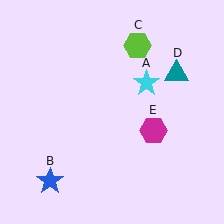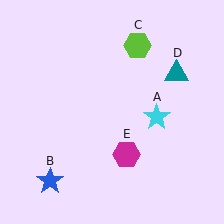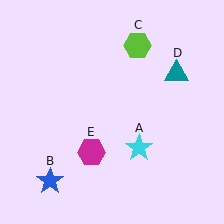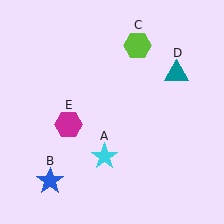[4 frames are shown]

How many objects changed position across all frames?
2 objects changed position: cyan star (object A), magenta hexagon (object E).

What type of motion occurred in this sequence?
The cyan star (object A), magenta hexagon (object E) rotated clockwise around the center of the scene.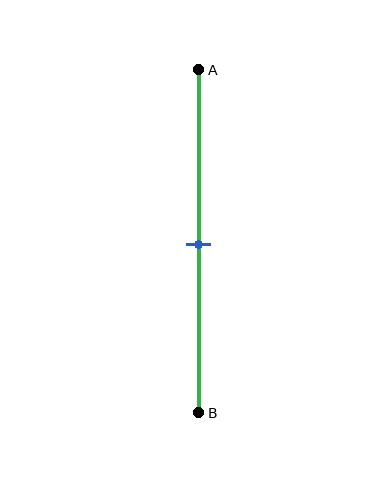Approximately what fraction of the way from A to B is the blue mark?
The blue mark is approximately 50% of the way from A to B.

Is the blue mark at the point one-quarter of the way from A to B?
No, the mark is at about 50% from A, not at the 25% one-quarter point.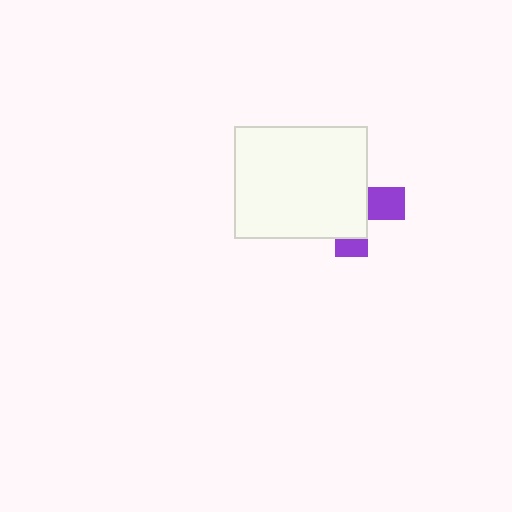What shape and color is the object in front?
The object in front is a white rectangle.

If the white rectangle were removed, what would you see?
You would see the complete purple cross.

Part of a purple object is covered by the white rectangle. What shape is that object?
It is a cross.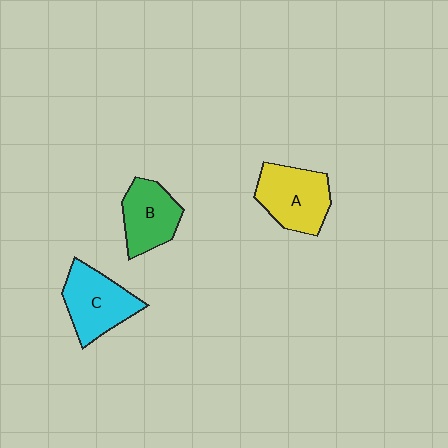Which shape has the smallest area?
Shape B (green).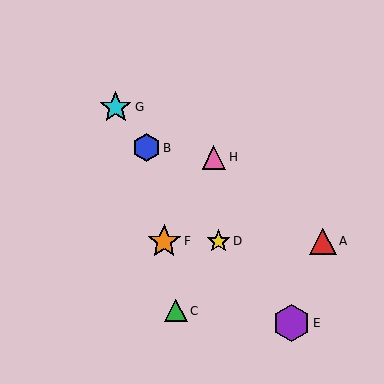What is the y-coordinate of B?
Object B is at y≈148.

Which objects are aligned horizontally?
Objects A, D, F are aligned horizontally.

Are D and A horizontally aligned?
Yes, both are at y≈241.